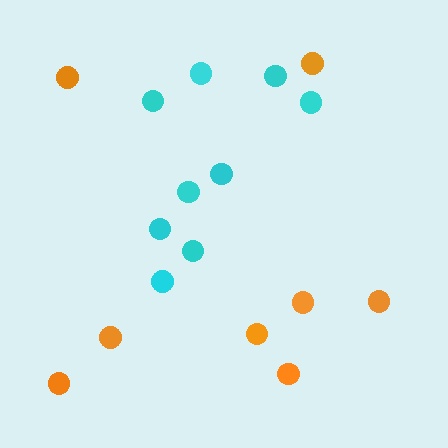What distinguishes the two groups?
There are 2 groups: one group of cyan circles (9) and one group of orange circles (8).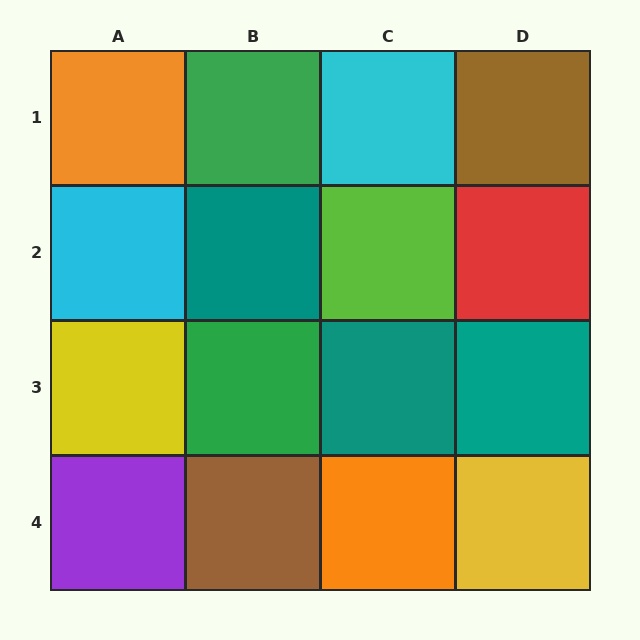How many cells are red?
1 cell is red.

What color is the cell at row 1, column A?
Orange.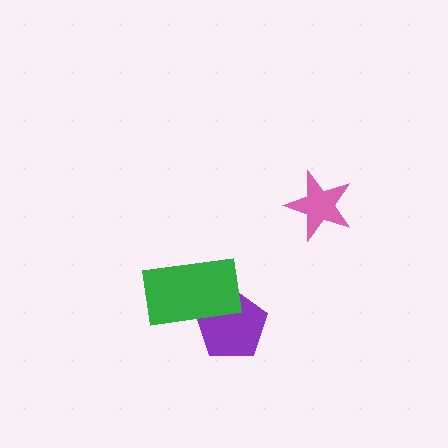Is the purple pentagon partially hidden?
Yes, it is partially covered by another shape.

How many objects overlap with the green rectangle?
1 object overlaps with the green rectangle.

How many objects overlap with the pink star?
0 objects overlap with the pink star.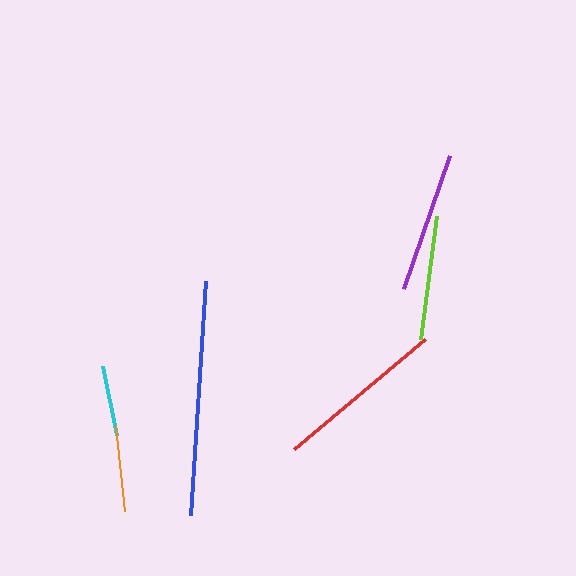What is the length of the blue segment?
The blue segment is approximately 234 pixels long.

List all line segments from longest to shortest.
From longest to shortest: blue, red, purple, lime, orange, cyan.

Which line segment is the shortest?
The cyan line is the shortest at approximately 71 pixels.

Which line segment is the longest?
The blue line is the longest at approximately 234 pixels.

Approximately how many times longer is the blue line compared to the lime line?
The blue line is approximately 1.9 times the length of the lime line.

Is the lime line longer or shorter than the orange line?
The lime line is longer than the orange line.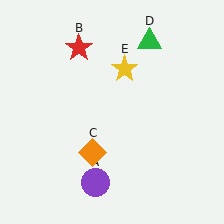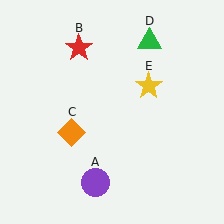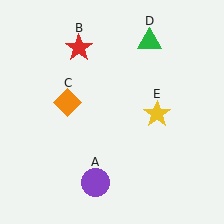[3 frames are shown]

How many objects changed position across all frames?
2 objects changed position: orange diamond (object C), yellow star (object E).